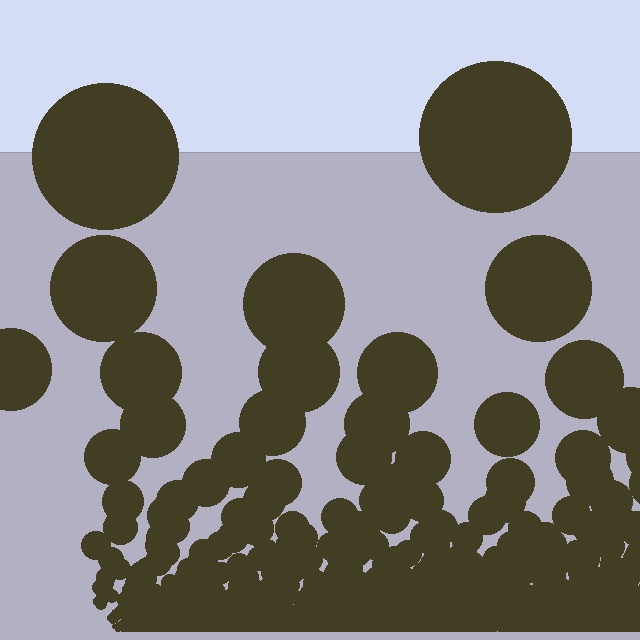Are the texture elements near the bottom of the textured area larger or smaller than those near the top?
Smaller. The gradient is inverted — elements near the bottom are smaller and denser.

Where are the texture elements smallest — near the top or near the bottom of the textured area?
Near the bottom.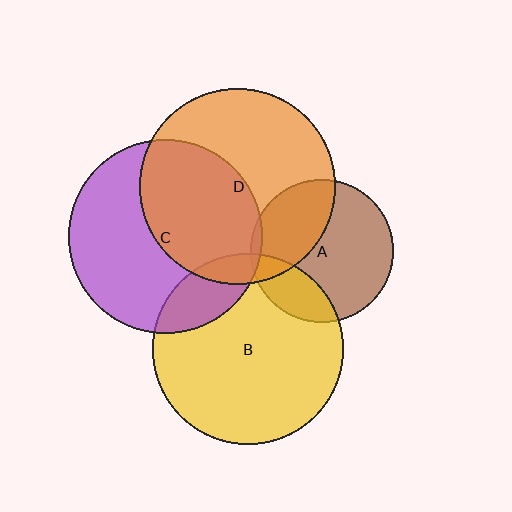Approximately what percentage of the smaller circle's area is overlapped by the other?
Approximately 15%.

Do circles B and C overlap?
Yes.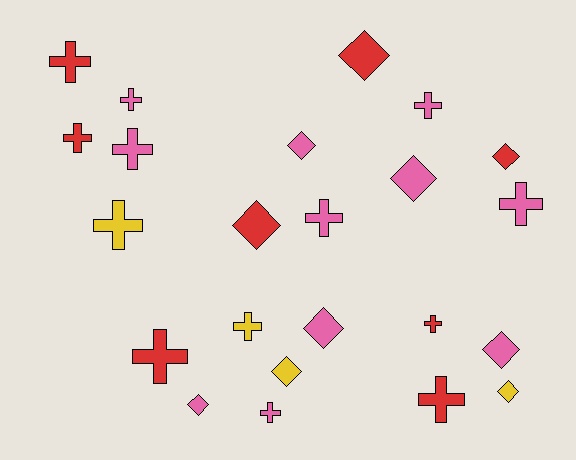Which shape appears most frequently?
Cross, with 13 objects.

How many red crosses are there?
There are 5 red crosses.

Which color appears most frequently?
Pink, with 11 objects.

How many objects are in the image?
There are 23 objects.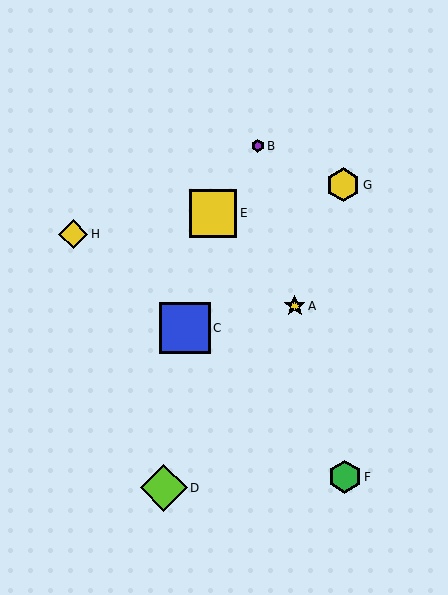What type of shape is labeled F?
Shape F is a green hexagon.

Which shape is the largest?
The blue square (labeled C) is the largest.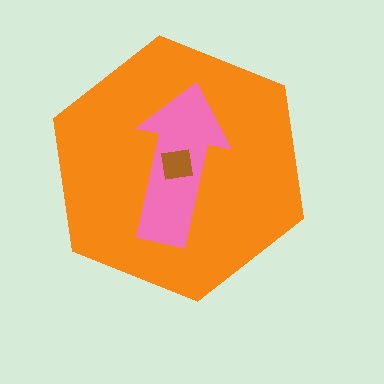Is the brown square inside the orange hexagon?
Yes.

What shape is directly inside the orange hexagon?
The pink arrow.